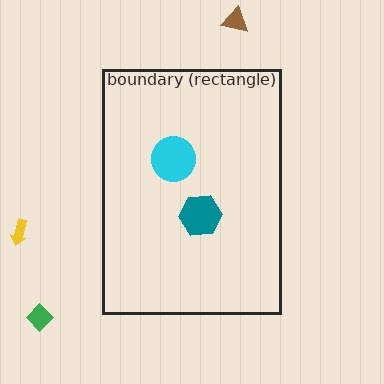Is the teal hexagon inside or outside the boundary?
Inside.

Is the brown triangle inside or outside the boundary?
Outside.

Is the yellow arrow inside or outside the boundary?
Outside.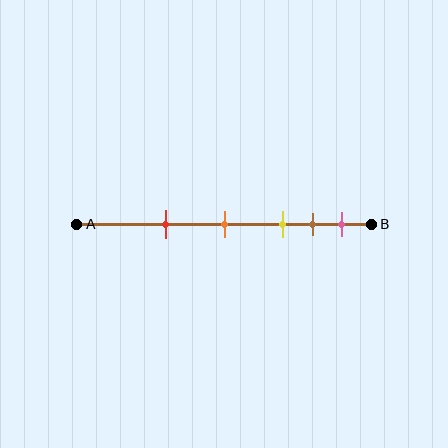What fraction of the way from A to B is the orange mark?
The orange mark is approximately 50% (0.5) of the way from A to B.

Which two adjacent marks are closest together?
The brown and pink marks are the closest adjacent pair.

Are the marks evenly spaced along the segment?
No, the marks are not evenly spaced.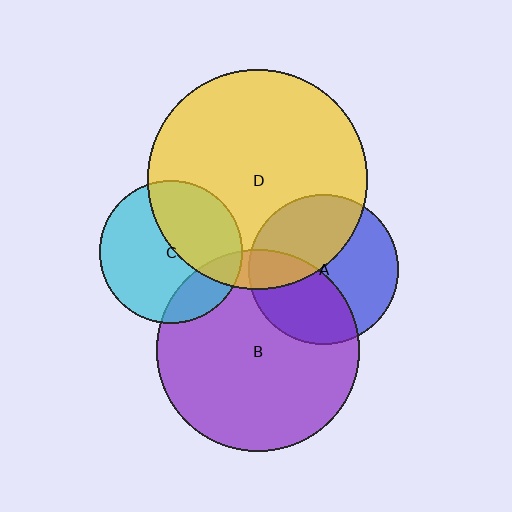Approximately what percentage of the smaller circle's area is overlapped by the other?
Approximately 40%.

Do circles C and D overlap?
Yes.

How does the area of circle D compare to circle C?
Approximately 2.4 times.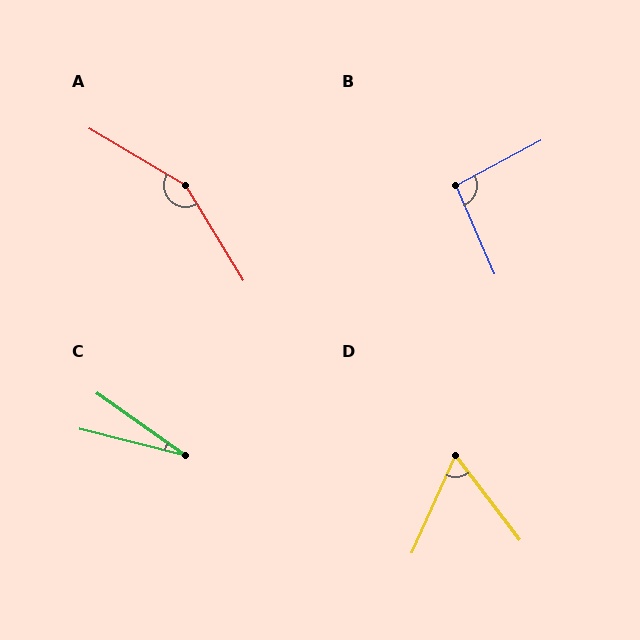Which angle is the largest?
A, at approximately 152 degrees.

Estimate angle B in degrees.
Approximately 95 degrees.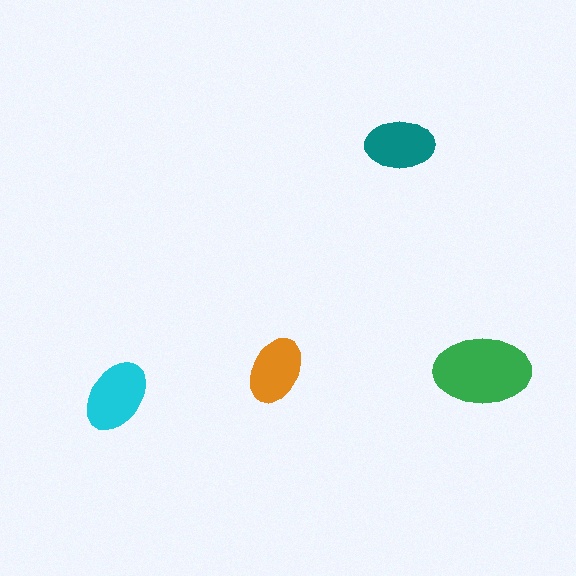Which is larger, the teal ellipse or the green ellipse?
The green one.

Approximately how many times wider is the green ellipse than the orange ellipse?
About 1.5 times wider.